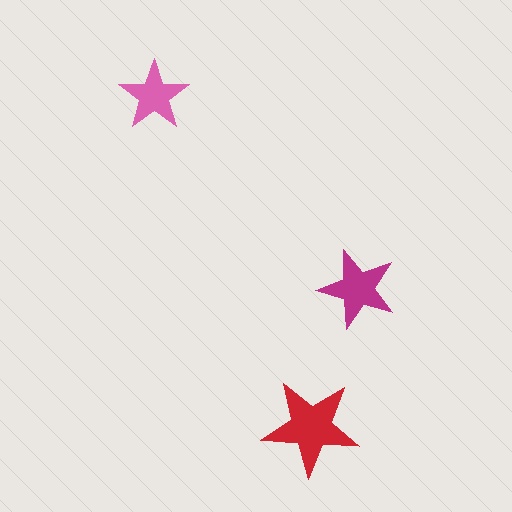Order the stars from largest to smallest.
the red one, the magenta one, the pink one.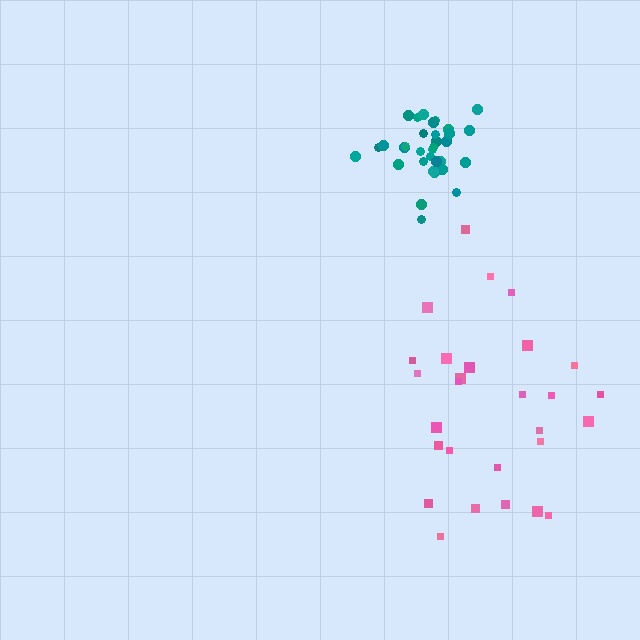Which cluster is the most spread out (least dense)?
Pink.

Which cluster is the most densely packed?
Teal.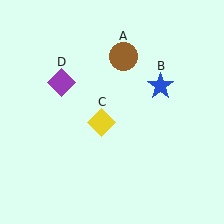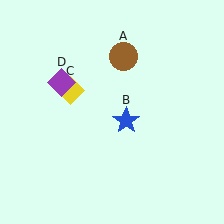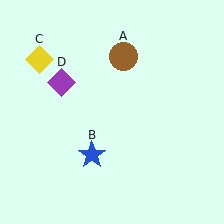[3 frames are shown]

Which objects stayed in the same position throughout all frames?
Brown circle (object A) and purple diamond (object D) remained stationary.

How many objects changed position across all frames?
2 objects changed position: blue star (object B), yellow diamond (object C).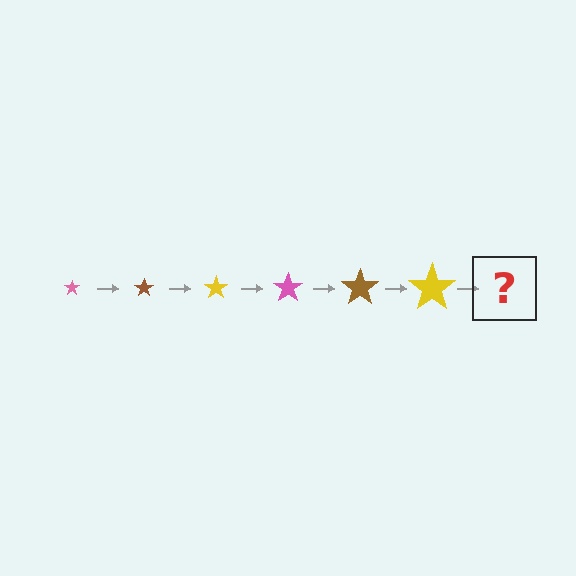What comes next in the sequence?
The next element should be a pink star, larger than the previous one.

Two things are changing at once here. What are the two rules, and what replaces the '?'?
The two rules are that the star grows larger each step and the color cycles through pink, brown, and yellow. The '?' should be a pink star, larger than the previous one.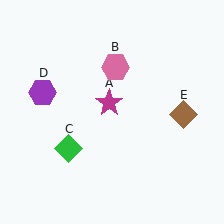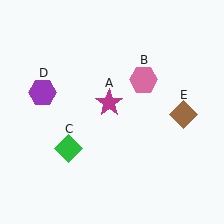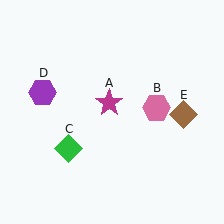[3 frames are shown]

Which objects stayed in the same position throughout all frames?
Magenta star (object A) and green diamond (object C) and purple hexagon (object D) and brown diamond (object E) remained stationary.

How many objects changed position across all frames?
1 object changed position: pink hexagon (object B).